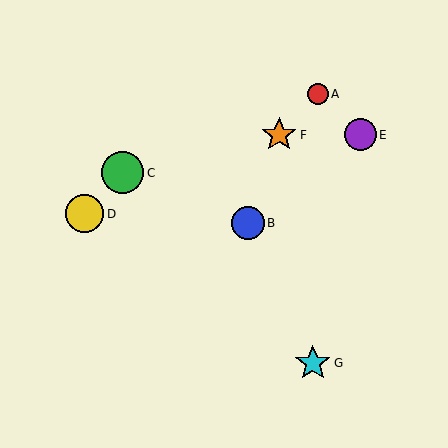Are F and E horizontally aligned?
Yes, both are at y≈135.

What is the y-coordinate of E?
Object E is at y≈135.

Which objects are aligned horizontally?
Objects E, F are aligned horizontally.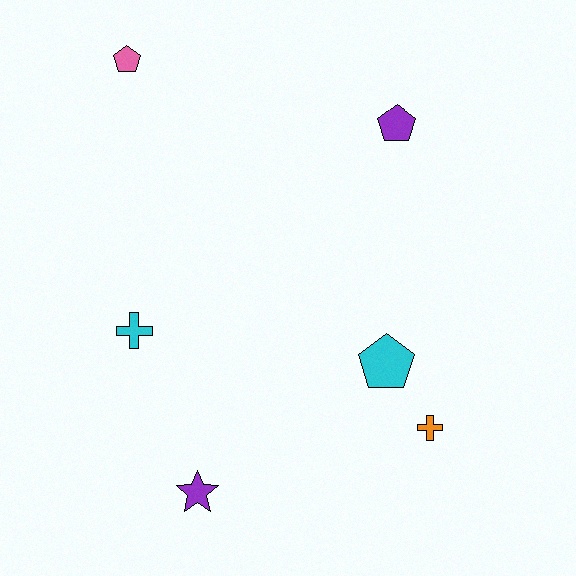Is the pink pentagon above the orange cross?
Yes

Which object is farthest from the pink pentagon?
The orange cross is farthest from the pink pentagon.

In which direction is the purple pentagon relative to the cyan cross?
The purple pentagon is to the right of the cyan cross.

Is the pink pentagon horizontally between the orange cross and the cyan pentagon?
No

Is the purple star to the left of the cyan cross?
No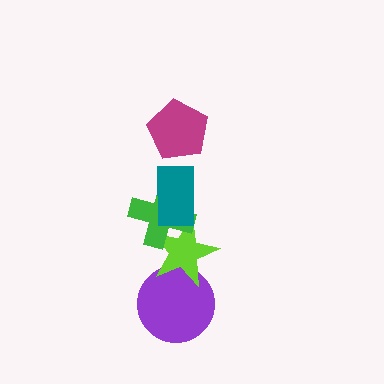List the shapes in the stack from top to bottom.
From top to bottom: the magenta pentagon, the teal rectangle, the green cross, the lime star, the purple circle.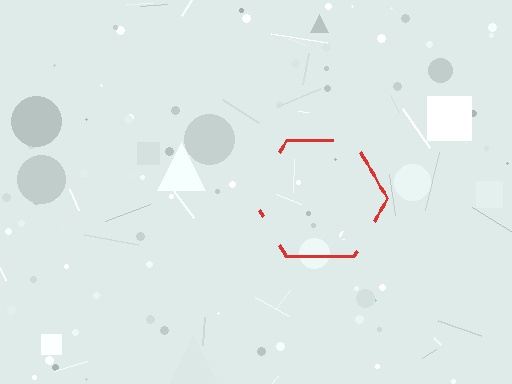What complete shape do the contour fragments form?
The contour fragments form a hexagon.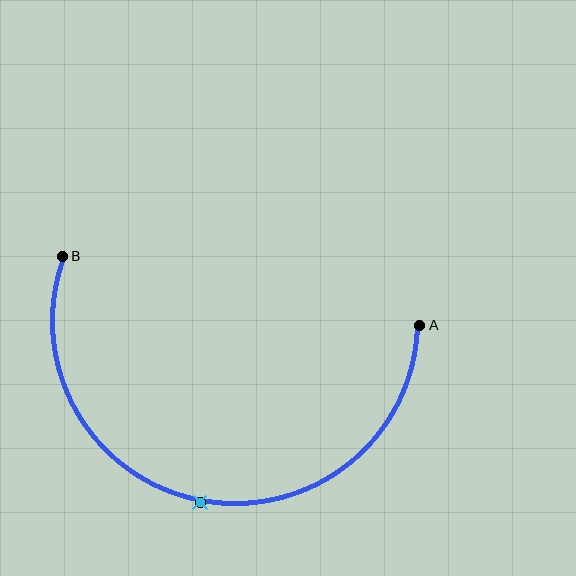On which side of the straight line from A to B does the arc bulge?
The arc bulges below the straight line connecting A and B.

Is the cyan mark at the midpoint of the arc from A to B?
Yes. The cyan mark lies on the arc at equal arc-length from both A and B — it is the arc midpoint.